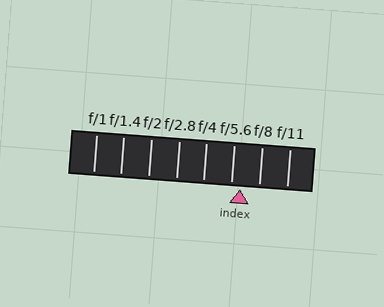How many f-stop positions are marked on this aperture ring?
There are 8 f-stop positions marked.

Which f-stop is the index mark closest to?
The index mark is closest to f/5.6.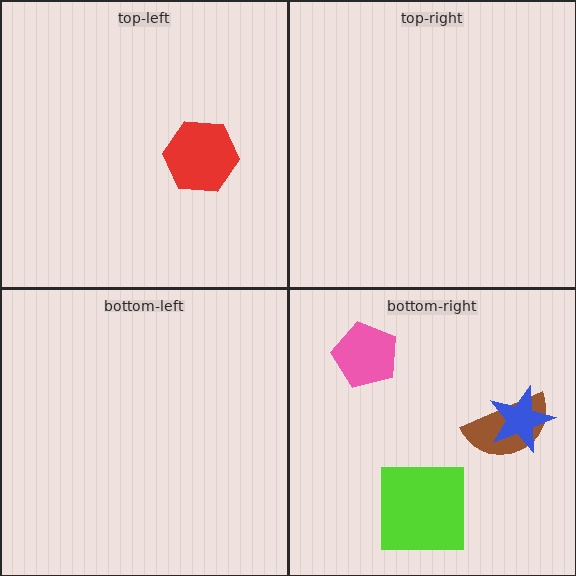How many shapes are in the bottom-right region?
4.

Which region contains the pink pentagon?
The bottom-right region.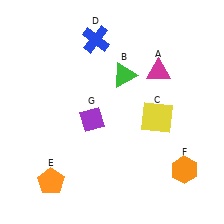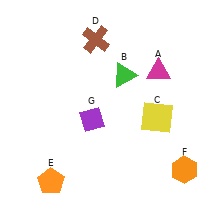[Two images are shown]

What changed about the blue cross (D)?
In Image 1, D is blue. In Image 2, it changed to brown.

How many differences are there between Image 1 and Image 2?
There is 1 difference between the two images.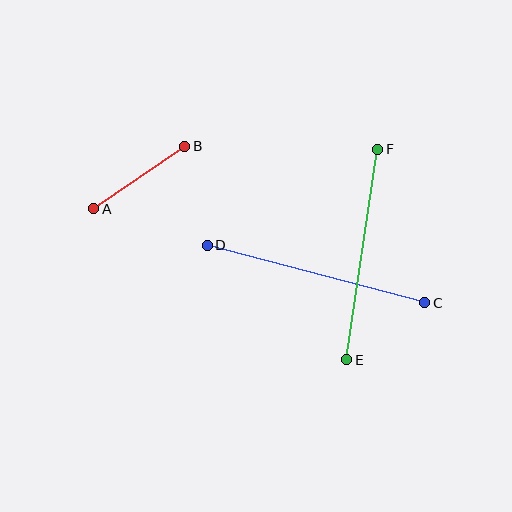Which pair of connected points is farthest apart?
Points C and D are farthest apart.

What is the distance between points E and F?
The distance is approximately 213 pixels.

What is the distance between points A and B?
The distance is approximately 110 pixels.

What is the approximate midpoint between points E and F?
The midpoint is at approximately (362, 254) pixels.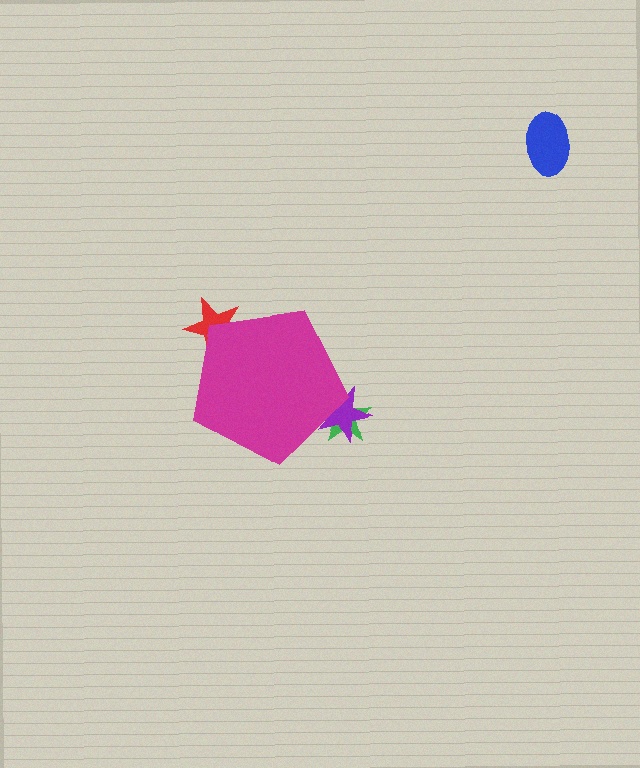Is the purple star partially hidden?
Yes, the purple star is partially hidden behind the magenta pentagon.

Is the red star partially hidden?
Yes, the red star is partially hidden behind the magenta pentagon.